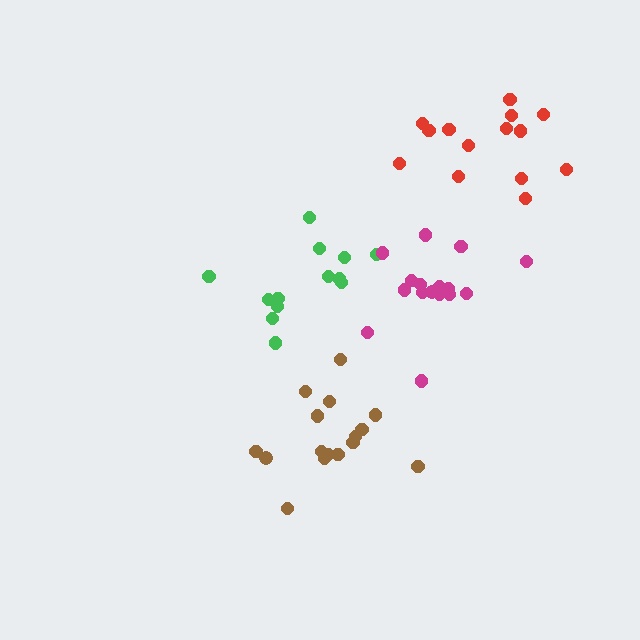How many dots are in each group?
Group 1: 14 dots, Group 2: 13 dots, Group 3: 16 dots, Group 4: 16 dots (59 total).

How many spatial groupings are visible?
There are 4 spatial groupings.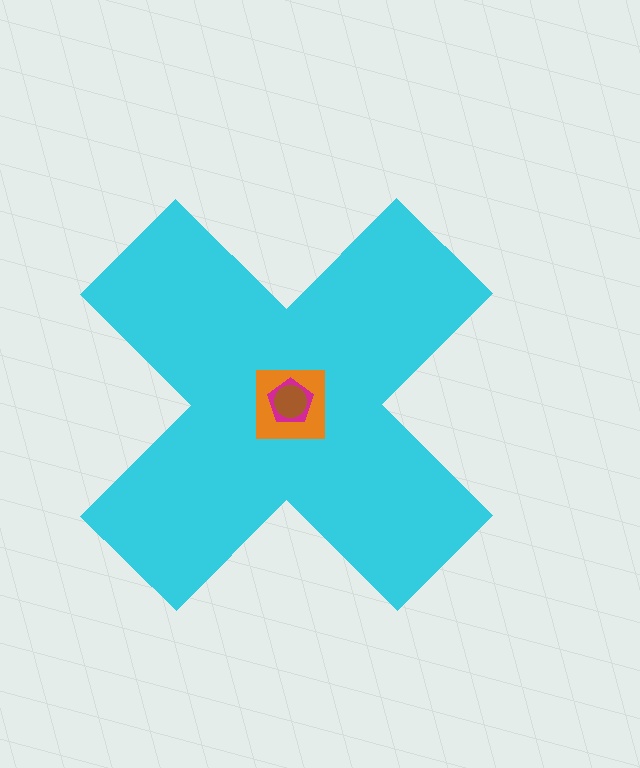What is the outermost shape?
The cyan cross.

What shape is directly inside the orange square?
The magenta pentagon.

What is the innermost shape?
The brown circle.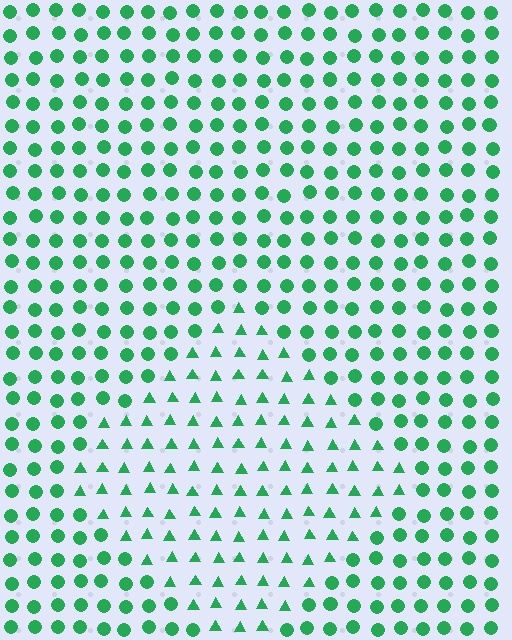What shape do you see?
I see a diamond.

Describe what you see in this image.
The image is filled with small green elements arranged in a uniform grid. A diamond-shaped region contains triangles, while the surrounding area contains circles. The boundary is defined purely by the change in element shape.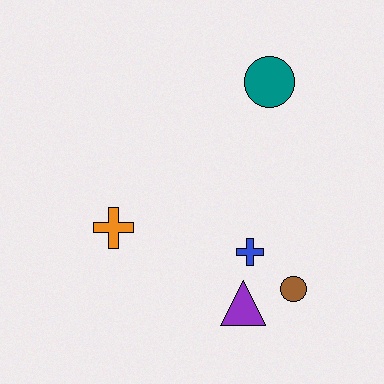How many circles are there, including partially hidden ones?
There are 2 circles.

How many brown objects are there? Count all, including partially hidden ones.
There is 1 brown object.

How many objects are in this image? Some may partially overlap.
There are 5 objects.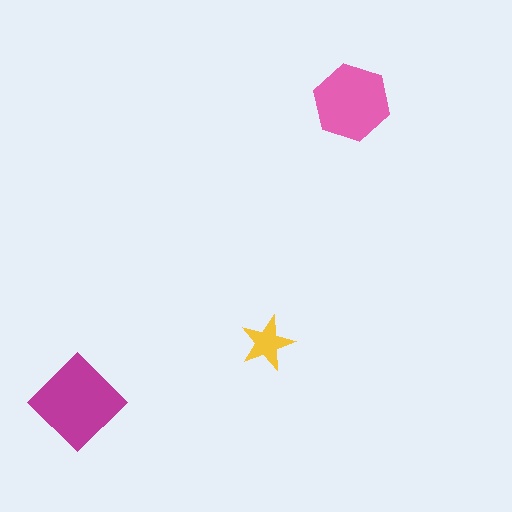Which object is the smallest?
The yellow star.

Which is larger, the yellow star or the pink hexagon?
The pink hexagon.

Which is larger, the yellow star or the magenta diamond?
The magenta diamond.